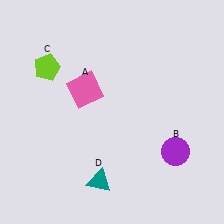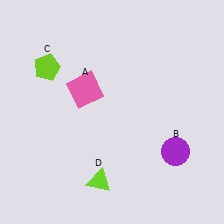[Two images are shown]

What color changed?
The triangle (D) changed from teal in Image 1 to lime in Image 2.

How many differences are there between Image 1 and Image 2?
There is 1 difference between the two images.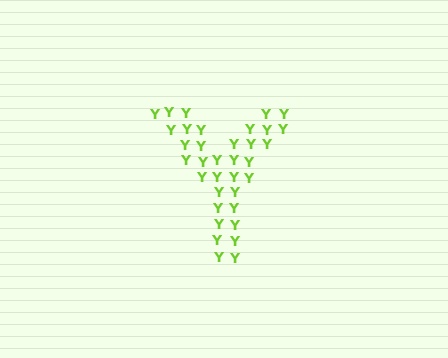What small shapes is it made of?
It is made of small letter Y's.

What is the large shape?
The large shape is the letter Y.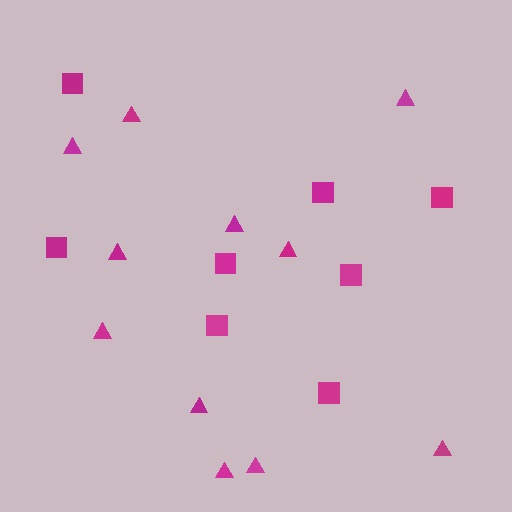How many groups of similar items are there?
There are 2 groups: one group of squares (8) and one group of triangles (11).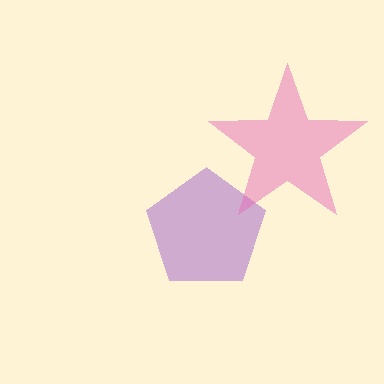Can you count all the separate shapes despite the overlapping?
Yes, there are 2 separate shapes.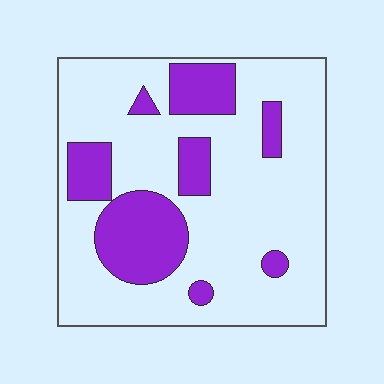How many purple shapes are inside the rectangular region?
8.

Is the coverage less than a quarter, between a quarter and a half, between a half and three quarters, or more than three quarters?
Less than a quarter.